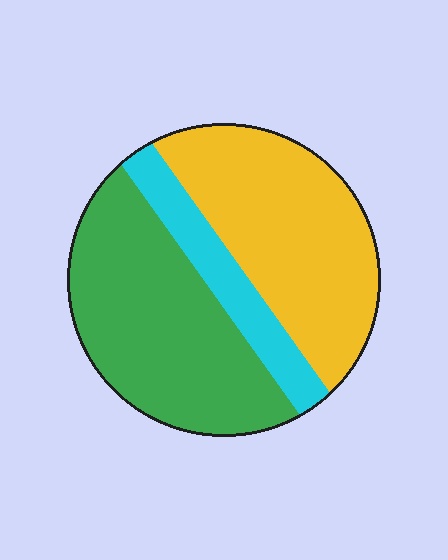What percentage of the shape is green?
Green takes up about two fifths (2/5) of the shape.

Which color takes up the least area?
Cyan, at roughly 15%.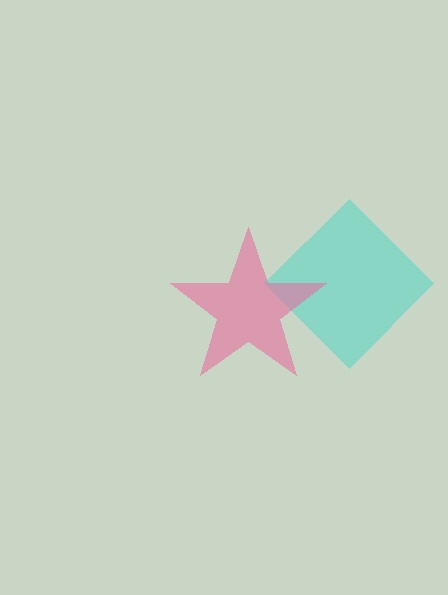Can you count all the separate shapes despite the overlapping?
Yes, there are 2 separate shapes.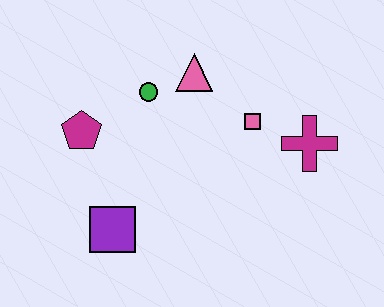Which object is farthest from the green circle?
The magenta cross is farthest from the green circle.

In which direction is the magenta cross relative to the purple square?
The magenta cross is to the right of the purple square.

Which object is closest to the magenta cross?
The pink square is closest to the magenta cross.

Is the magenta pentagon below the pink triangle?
Yes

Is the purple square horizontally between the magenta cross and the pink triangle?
No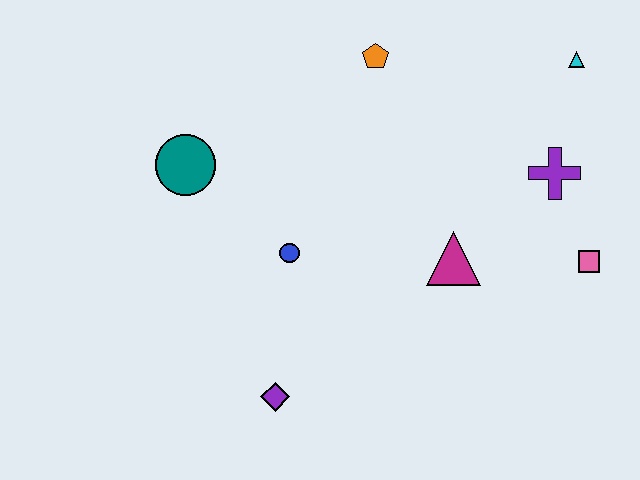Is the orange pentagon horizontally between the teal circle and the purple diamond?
No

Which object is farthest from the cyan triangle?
The purple diamond is farthest from the cyan triangle.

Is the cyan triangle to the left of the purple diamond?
No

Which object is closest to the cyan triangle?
The purple cross is closest to the cyan triangle.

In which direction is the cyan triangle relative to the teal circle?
The cyan triangle is to the right of the teal circle.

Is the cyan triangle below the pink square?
No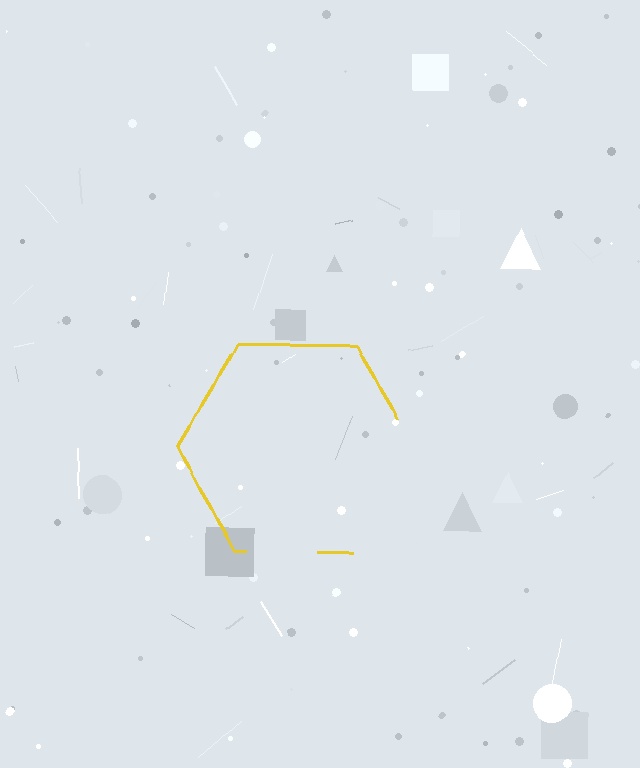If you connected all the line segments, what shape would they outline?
They would outline a hexagon.